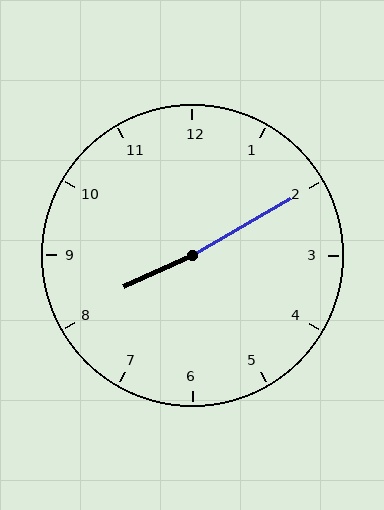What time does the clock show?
8:10.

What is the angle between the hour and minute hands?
Approximately 175 degrees.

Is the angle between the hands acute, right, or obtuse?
It is obtuse.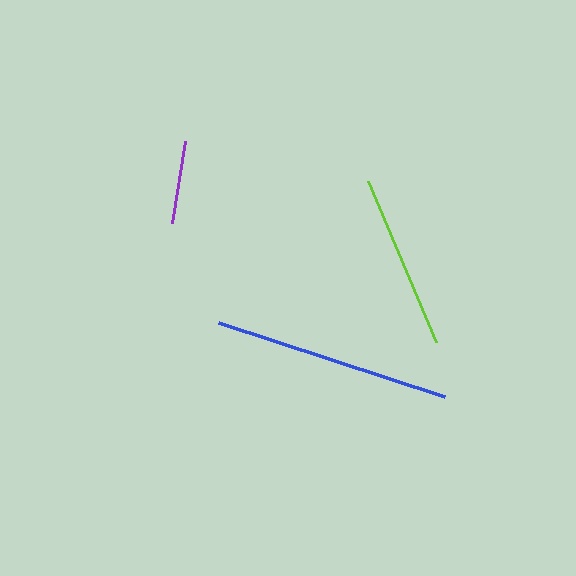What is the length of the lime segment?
The lime segment is approximately 175 pixels long.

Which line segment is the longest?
The blue line is the longest at approximately 238 pixels.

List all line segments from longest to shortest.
From longest to shortest: blue, lime, purple.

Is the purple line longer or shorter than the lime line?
The lime line is longer than the purple line.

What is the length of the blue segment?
The blue segment is approximately 238 pixels long.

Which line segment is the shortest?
The purple line is the shortest at approximately 83 pixels.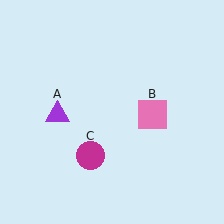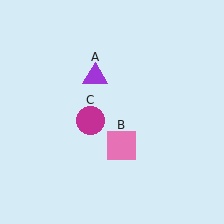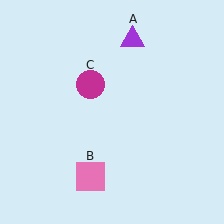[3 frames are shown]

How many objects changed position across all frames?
3 objects changed position: purple triangle (object A), pink square (object B), magenta circle (object C).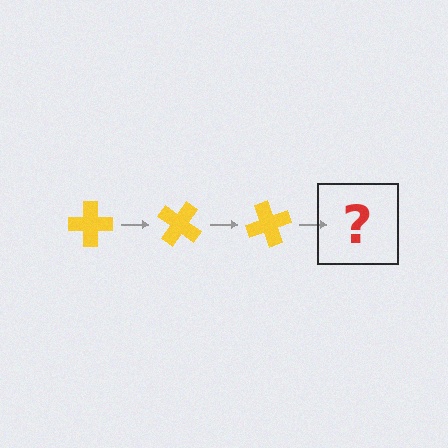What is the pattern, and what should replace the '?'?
The pattern is that the cross rotates 35 degrees each step. The '?' should be a yellow cross rotated 105 degrees.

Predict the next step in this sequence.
The next step is a yellow cross rotated 105 degrees.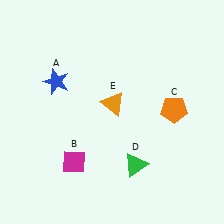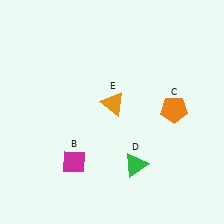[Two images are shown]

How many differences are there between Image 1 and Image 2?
There is 1 difference between the two images.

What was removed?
The blue star (A) was removed in Image 2.